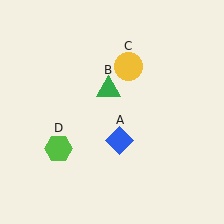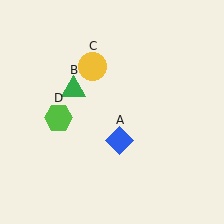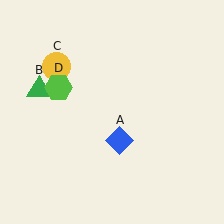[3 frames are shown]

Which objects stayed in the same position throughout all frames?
Blue diamond (object A) remained stationary.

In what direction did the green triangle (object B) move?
The green triangle (object B) moved left.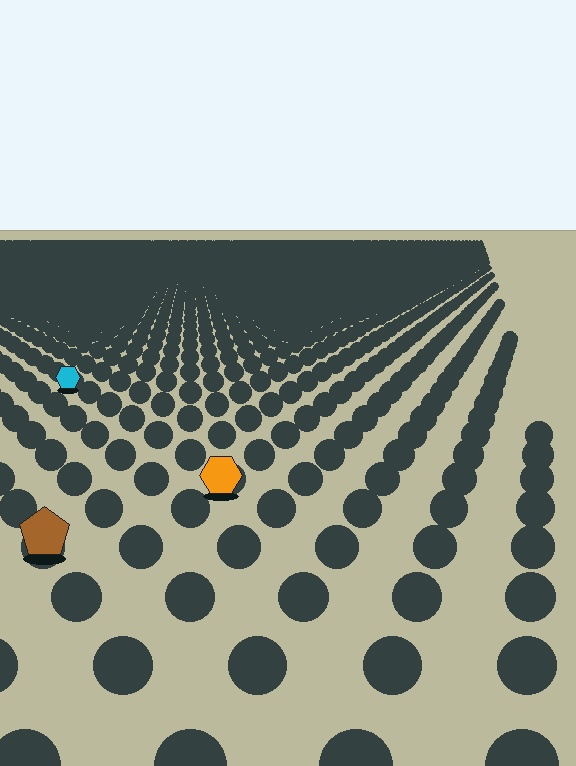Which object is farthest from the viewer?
The cyan hexagon is farthest from the viewer. It appears smaller and the ground texture around it is denser.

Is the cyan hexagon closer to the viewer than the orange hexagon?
No. The orange hexagon is closer — you can tell from the texture gradient: the ground texture is coarser near it.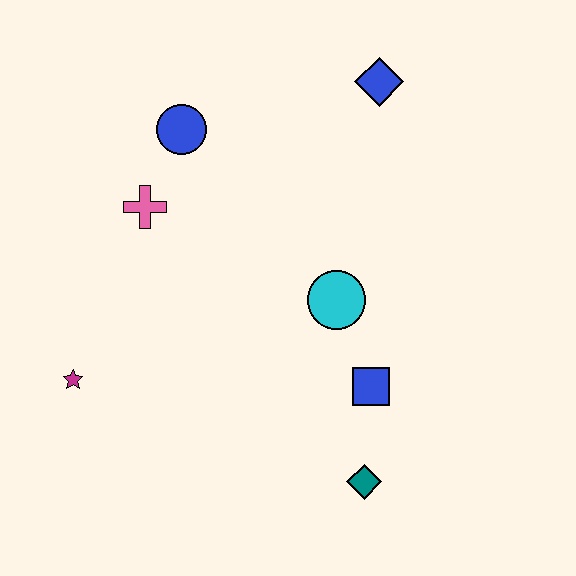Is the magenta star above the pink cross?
No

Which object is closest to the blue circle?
The pink cross is closest to the blue circle.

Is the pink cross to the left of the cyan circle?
Yes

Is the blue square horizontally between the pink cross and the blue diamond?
Yes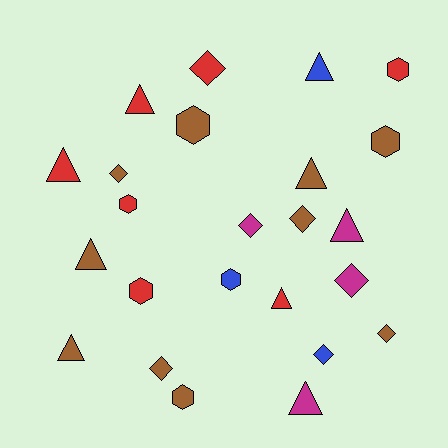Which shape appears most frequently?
Triangle, with 9 objects.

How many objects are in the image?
There are 24 objects.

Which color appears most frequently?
Brown, with 10 objects.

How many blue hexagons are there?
There is 1 blue hexagon.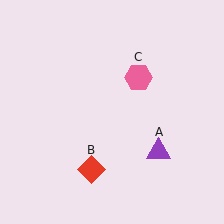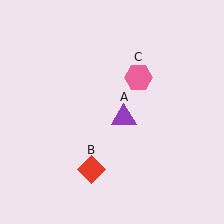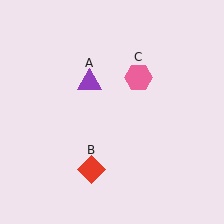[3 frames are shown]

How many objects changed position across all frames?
1 object changed position: purple triangle (object A).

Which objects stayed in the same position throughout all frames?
Red diamond (object B) and pink hexagon (object C) remained stationary.